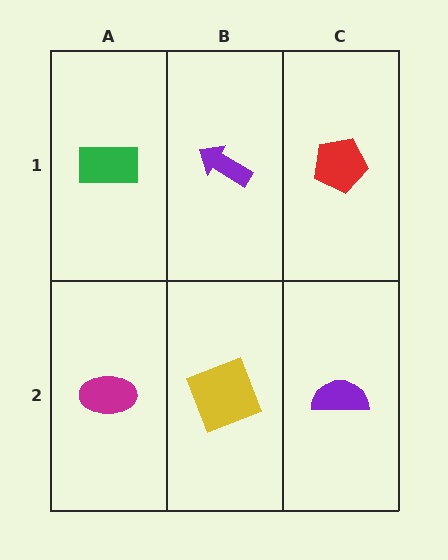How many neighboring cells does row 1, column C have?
2.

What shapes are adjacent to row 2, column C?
A red pentagon (row 1, column C), a yellow square (row 2, column B).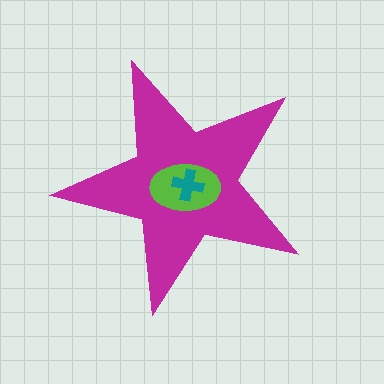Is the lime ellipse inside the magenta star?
Yes.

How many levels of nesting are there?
3.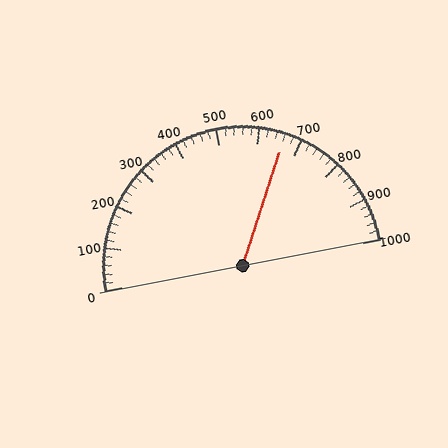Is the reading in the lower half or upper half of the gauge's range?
The reading is in the upper half of the range (0 to 1000).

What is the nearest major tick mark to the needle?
The nearest major tick mark is 700.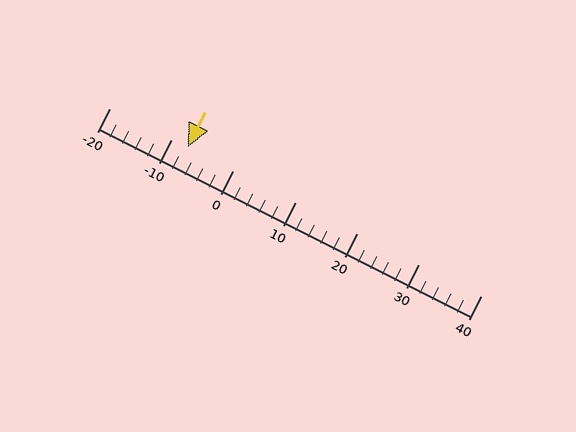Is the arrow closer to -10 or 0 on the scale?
The arrow is closer to -10.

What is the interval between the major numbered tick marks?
The major tick marks are spaced 10 units apart.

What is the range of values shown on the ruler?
The ruler shows values from -20 to 40.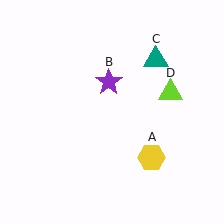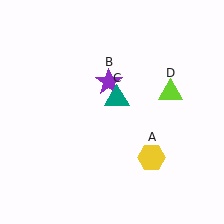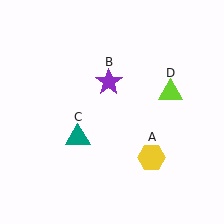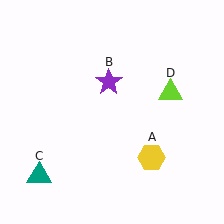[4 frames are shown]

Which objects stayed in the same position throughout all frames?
Yellow hexagon (object A) and purple star (object B) and lime triangle (object D) remained stationary.